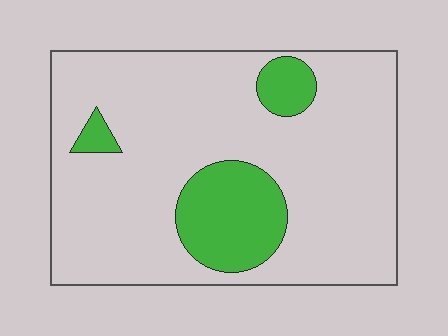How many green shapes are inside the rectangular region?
3.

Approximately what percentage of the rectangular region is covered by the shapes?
Approximately 15%.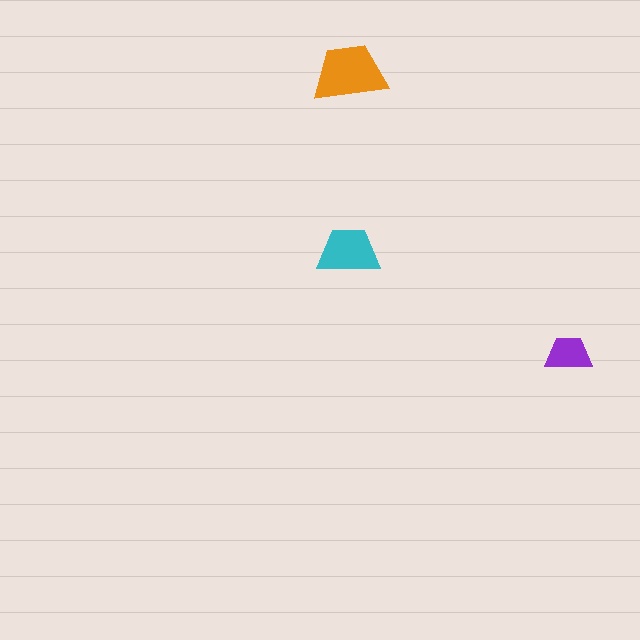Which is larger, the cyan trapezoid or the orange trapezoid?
The orange one.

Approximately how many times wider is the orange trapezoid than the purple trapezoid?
About 1.5 times wider.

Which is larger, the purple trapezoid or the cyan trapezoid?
The cyan one.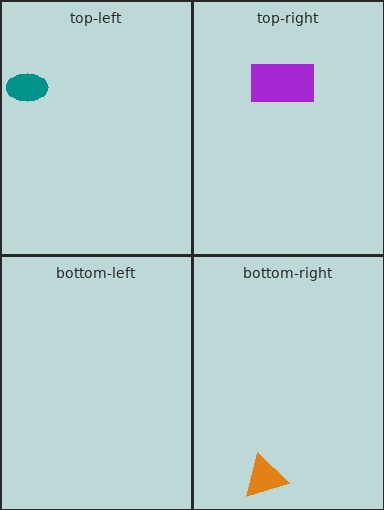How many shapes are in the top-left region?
1.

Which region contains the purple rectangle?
The top-right region.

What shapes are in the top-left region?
The teal ellipse.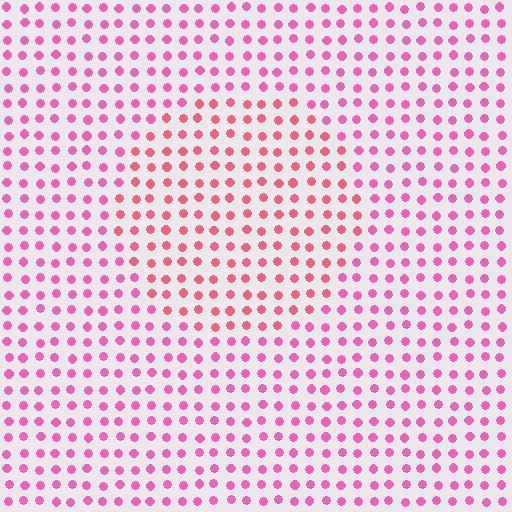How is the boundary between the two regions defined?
The boundary is defined purely by a slight shift in hue (about 28 degrees). Spacing, size, and orientation are identical on both sides.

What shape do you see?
I see a circle.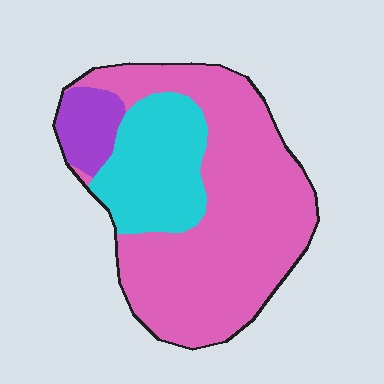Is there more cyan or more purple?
Cyan.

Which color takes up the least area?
Purple, at roughly 10%.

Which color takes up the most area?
Pink, at roughly 65%.